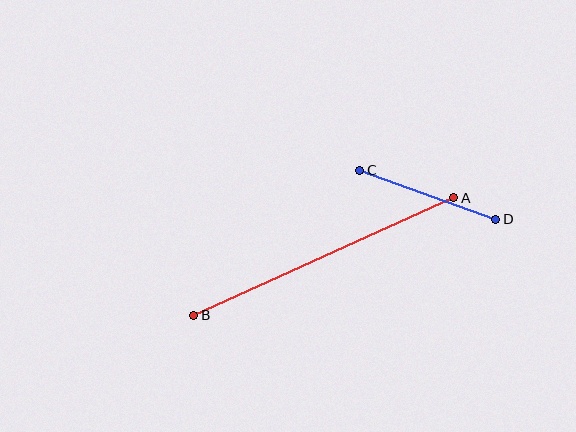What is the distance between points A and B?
The distance is approximately 285 pixels.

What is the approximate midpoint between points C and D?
The midpoint is at approximately (428, 195) pixels.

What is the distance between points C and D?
The distance is approximately 145 pixels.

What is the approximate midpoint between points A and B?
The midpoint is at approximately (324, 257) pixels.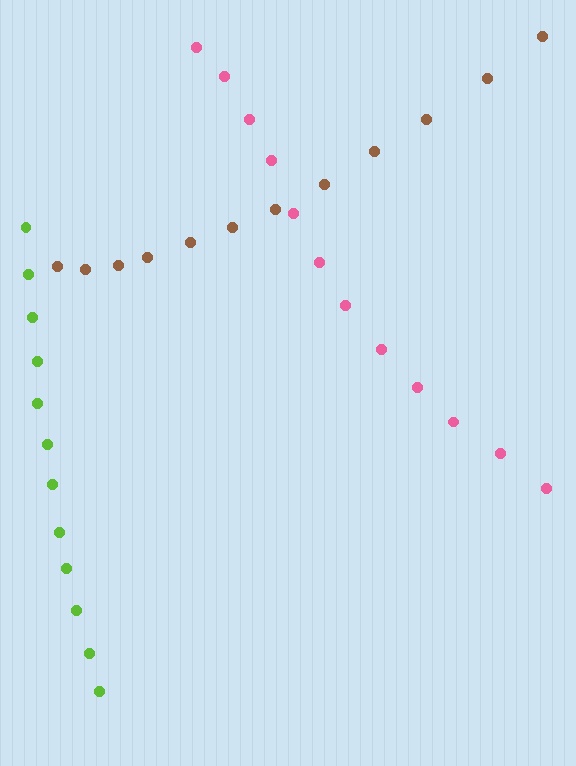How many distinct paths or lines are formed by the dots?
There are 3 distinct paths.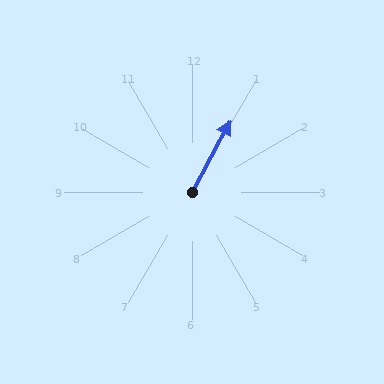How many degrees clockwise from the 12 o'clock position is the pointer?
Approximately 28 degrees.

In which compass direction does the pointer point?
Northeast.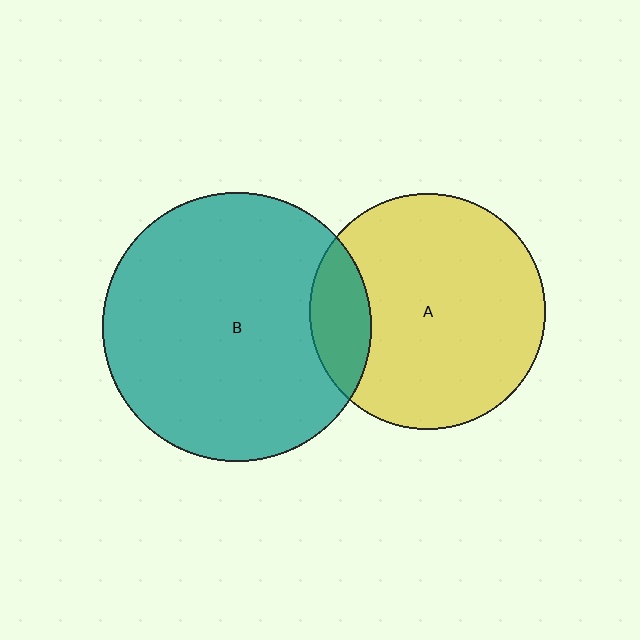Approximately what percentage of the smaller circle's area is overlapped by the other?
Approximately 15%.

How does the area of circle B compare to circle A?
Approximately 1.3 times.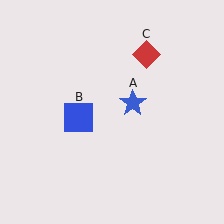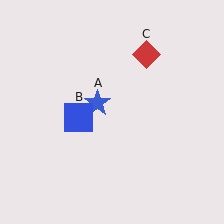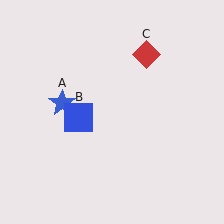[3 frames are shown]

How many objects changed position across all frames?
1 object changed position: blue star (object A).